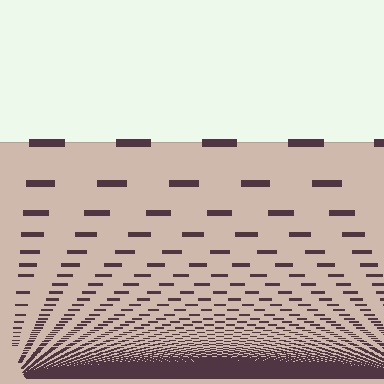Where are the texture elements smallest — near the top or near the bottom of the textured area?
Near the bottom.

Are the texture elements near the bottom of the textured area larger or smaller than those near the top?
Smaller. The gradient is inverted — elements near the bottom are smaller and denser.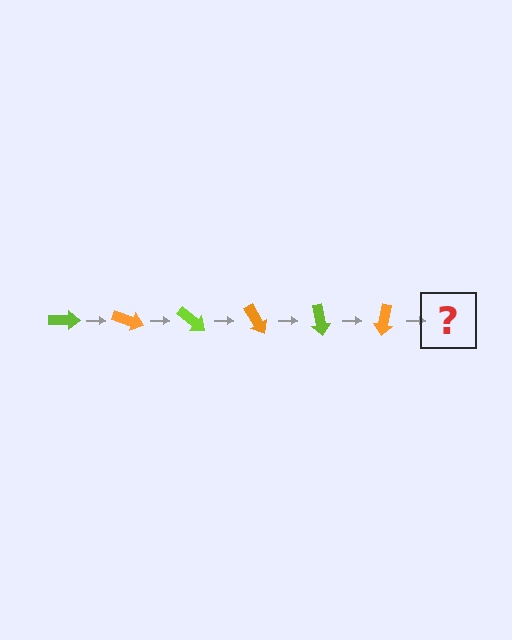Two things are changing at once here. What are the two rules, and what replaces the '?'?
The two rules are that it rotates 20 degrees each step and the color cycles through lime and orange. The '?' should be a lime arrow, rotated 120 degrees from the start.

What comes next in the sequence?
The next element should be a lime arrow, rotated 120 degrees from the start.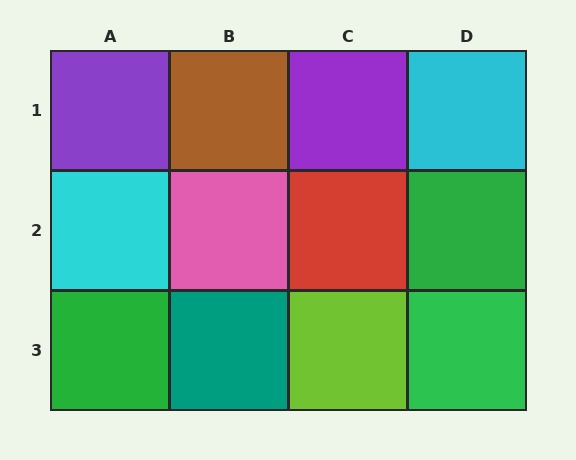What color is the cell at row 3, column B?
Teal.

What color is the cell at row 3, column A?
Green.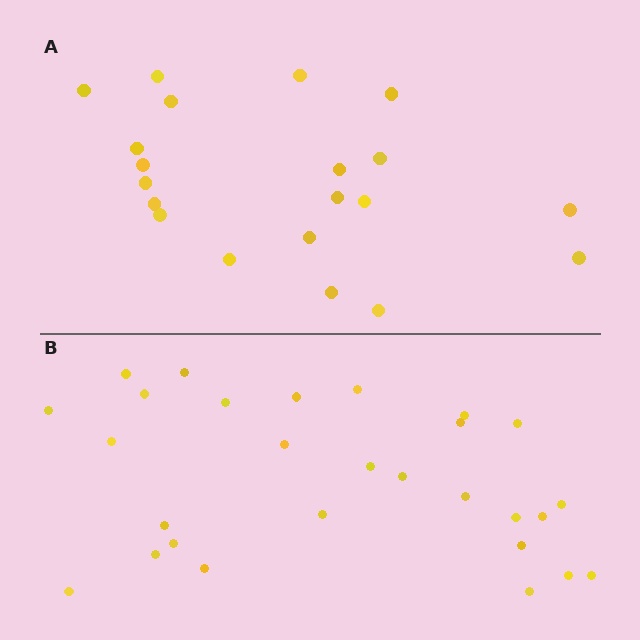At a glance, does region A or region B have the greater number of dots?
Region B (the bottom region) has more dots.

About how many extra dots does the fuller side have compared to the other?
Region B has roughly 8 or so more dots than region A.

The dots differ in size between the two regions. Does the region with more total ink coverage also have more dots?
No. Region A has more total ink coverage because its dots are larger, but region B actually contains more individual dots. Total area can be misleading — the number of items is what matters here.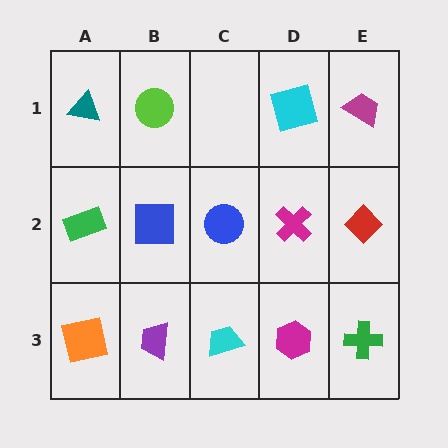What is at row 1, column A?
A teal triangle.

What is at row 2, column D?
A magenta cross.